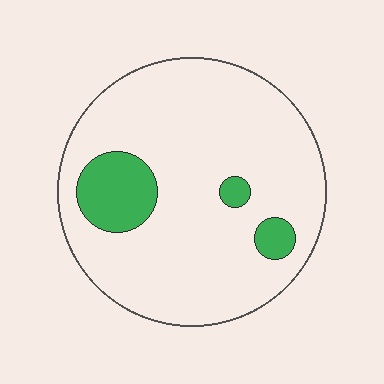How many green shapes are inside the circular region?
3.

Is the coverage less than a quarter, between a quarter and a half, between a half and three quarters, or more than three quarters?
Less than a quarter.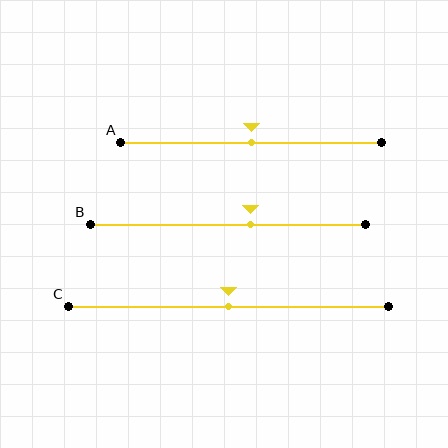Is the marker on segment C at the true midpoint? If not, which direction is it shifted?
Yes, the marker on segment C is at the true midpoint.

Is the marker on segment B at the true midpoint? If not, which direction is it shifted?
No, the marker on segment B is shifted to the right by about 8% of the segment length.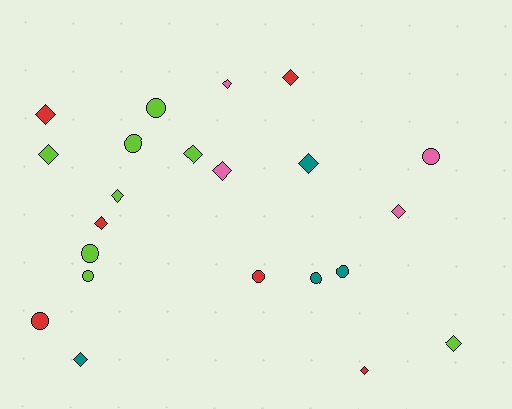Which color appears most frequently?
Lime, with 8 objects.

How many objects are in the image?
There are 22 objects.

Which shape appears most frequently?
Diamond, with 13 objects.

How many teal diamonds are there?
There are 2 teal diamonds.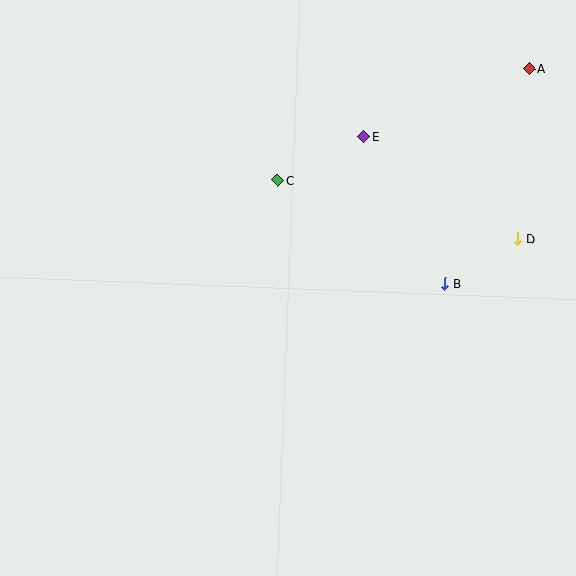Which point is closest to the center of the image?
Point C at (278, 180) is closest to the center.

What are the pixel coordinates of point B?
Point B is at (445, 284).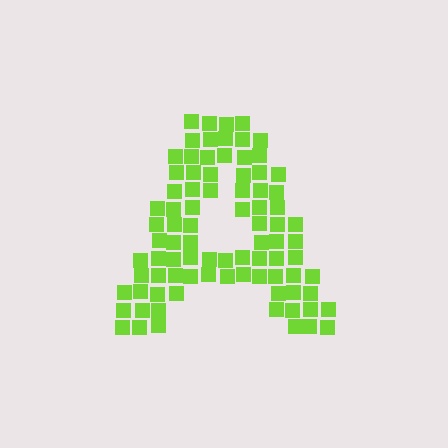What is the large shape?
The large shape is the letter A.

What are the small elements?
The small elements are squares.